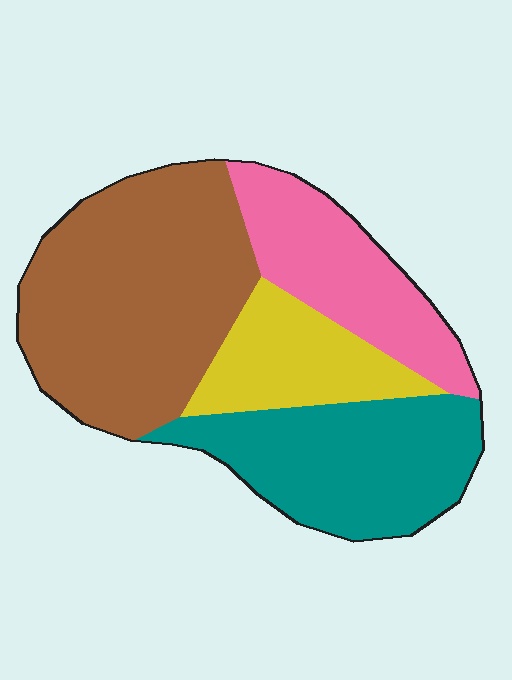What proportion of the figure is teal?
Teal covers about 25% of the figure.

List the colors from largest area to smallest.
From largest to smallest: brown, teal, pink, yellow.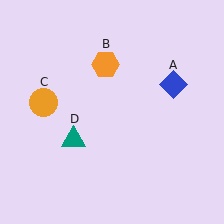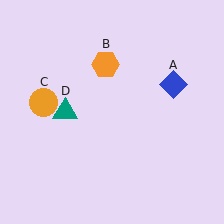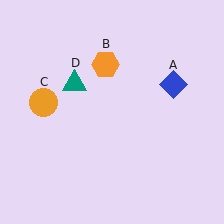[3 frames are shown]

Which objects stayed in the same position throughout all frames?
Blue diamond (object A) and orange hexagon (object B) and orange circle (object C) remained stationary.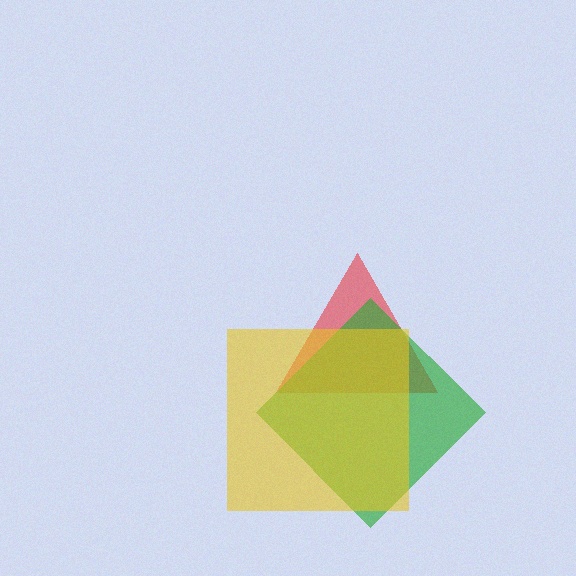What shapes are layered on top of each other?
The layered shapes are: a red triangle, a green diamond, a yellow square.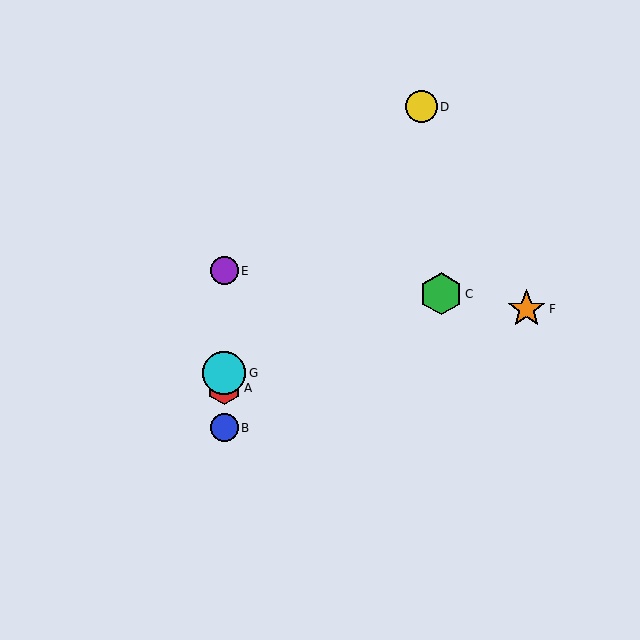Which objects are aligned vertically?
Objects A, B, E, G are aligned vertically.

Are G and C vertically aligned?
No, G is at x≈224 and C is at x≈441.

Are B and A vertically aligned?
Yes, both are at x≈224.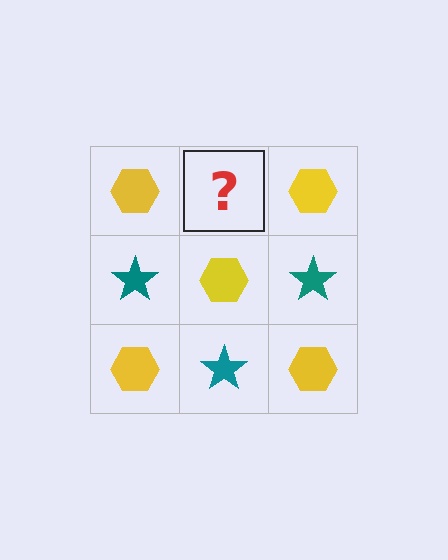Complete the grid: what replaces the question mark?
The question mark should be replaced with a teal star.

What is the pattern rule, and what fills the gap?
The rule is that it alternates yellow hexagon and teal star in a checkerboard pattern. The gap should be filled with a teal star.